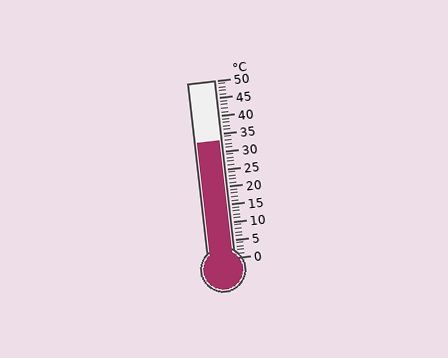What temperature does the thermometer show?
The thermometer shows approximately 33°C.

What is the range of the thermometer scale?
The thermometer scale ranges from 0°C to 50°C.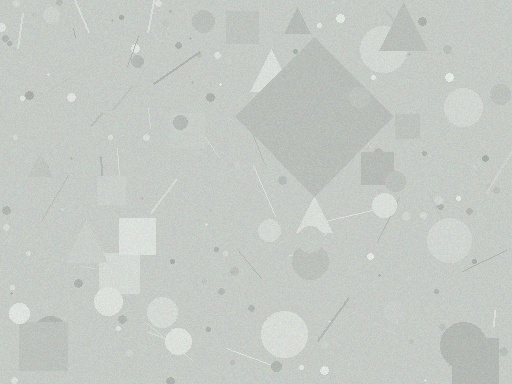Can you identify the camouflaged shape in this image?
The camouflaged shape is a diamond.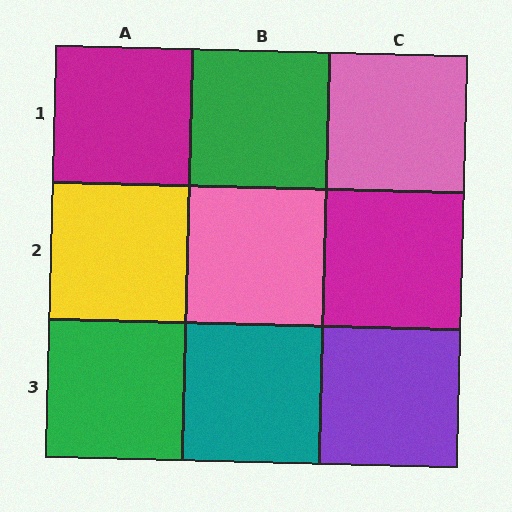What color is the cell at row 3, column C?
Purple.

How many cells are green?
2 cells are green.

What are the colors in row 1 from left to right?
Magenta, green, pink.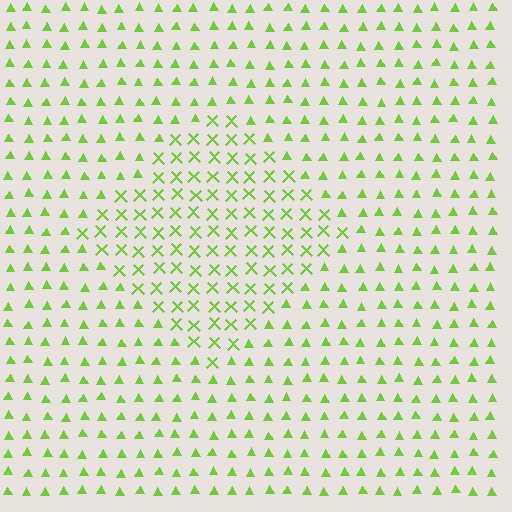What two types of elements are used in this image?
The image uses X marks inside the diamond region and triangles outside it.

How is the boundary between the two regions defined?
The boundary is defined by a change in element shape: X marks inside vs. triangles outside. All elements share the same color and spacing.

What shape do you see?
I see a diamond.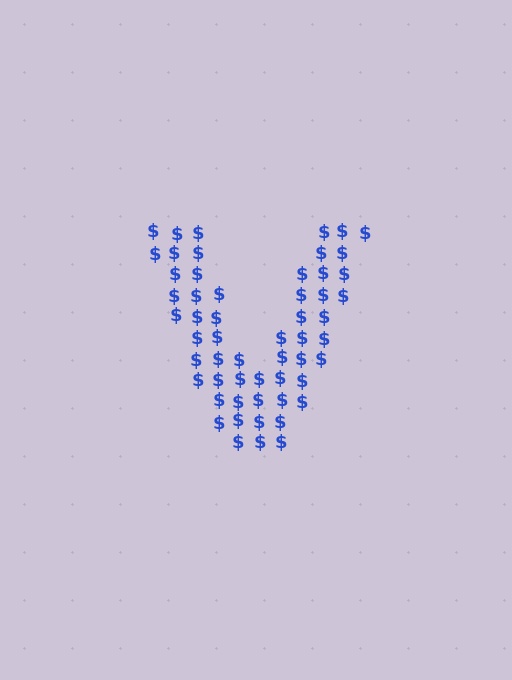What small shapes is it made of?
It is made of small dollar signs.